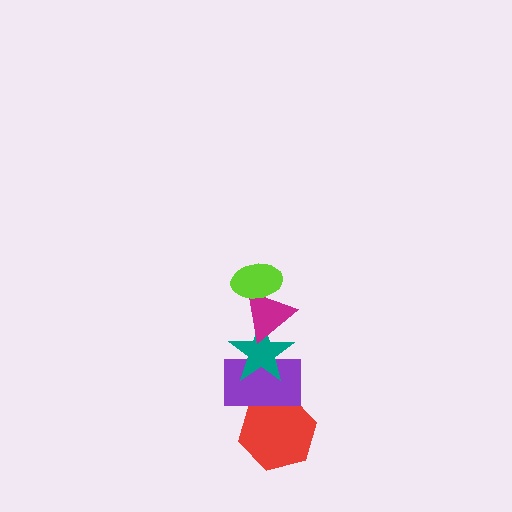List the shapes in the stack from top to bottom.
From top to bottom: the lime ellipse, the magenta triangle, the teal star, the purple rectangle, the red hexagon.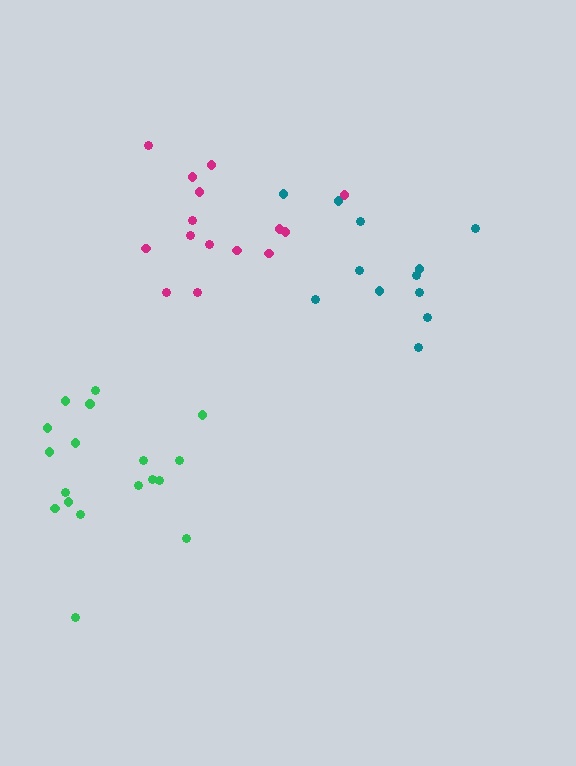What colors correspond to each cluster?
The clusters are colored: teal, magenta, green.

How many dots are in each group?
Group 1: 12 dots, Group 2: 15 dots, Group 3: 18 dots (45 total).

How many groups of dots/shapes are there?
There are 3 groups.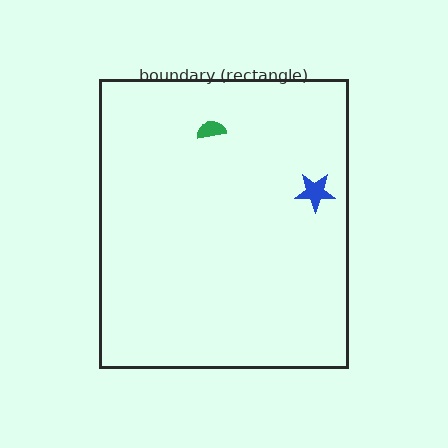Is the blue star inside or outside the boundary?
Inside.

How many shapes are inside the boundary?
2 inside, 0 outside.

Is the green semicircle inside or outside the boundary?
Inside.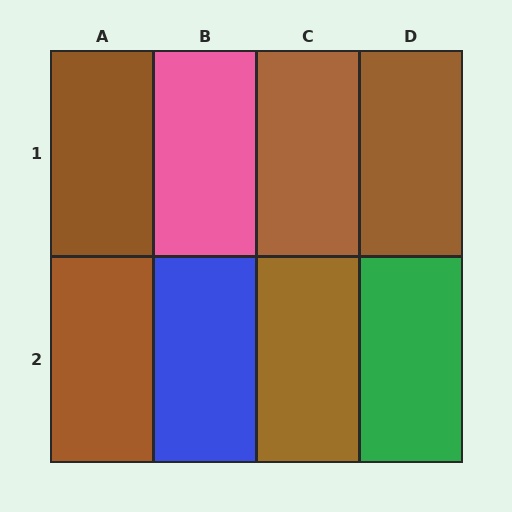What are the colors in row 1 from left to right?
Brown, pink, brown, brown.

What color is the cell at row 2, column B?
Blue.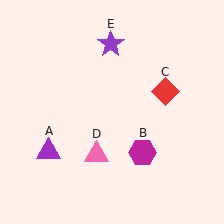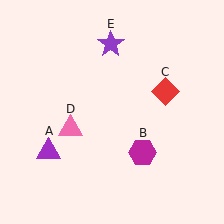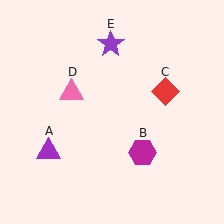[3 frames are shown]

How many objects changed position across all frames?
1 object changed position: pink triangle (object D).